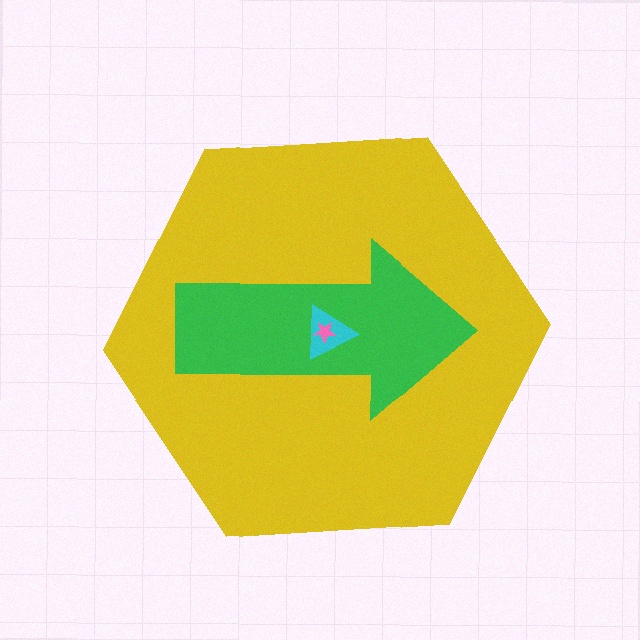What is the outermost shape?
The yellow hexagon.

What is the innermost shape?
The pink star.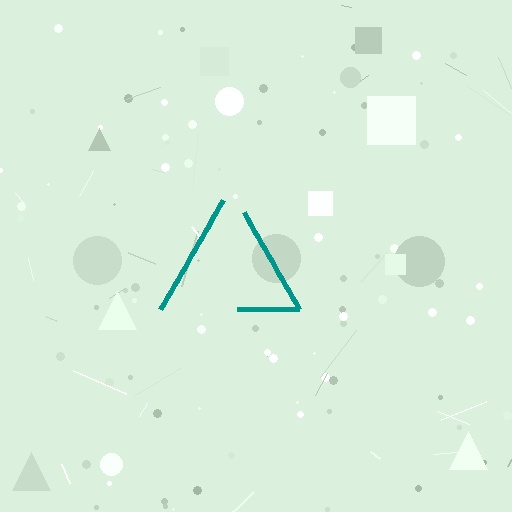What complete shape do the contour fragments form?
The contour fragments form a triangle.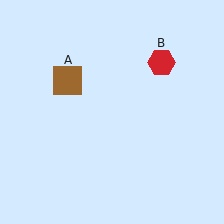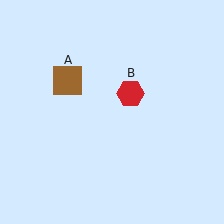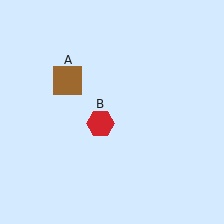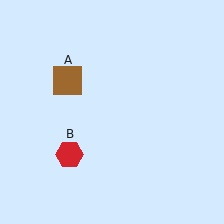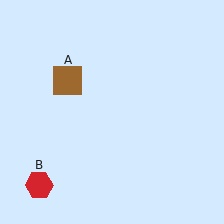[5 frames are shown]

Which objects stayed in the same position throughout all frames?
Brown square (object A) remained stationary.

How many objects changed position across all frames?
1 object changed position: red hexagon (object B).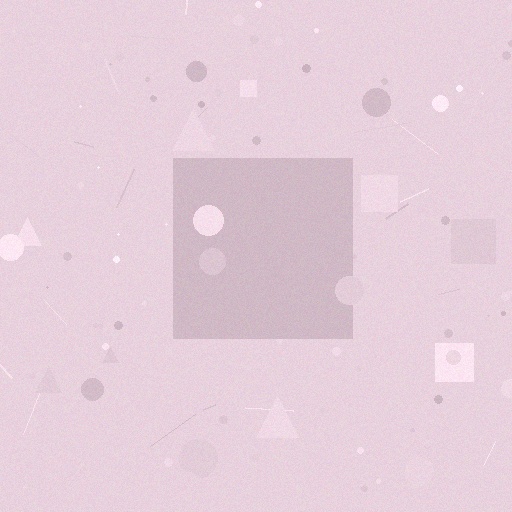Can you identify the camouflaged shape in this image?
The camouflaged shape is a square.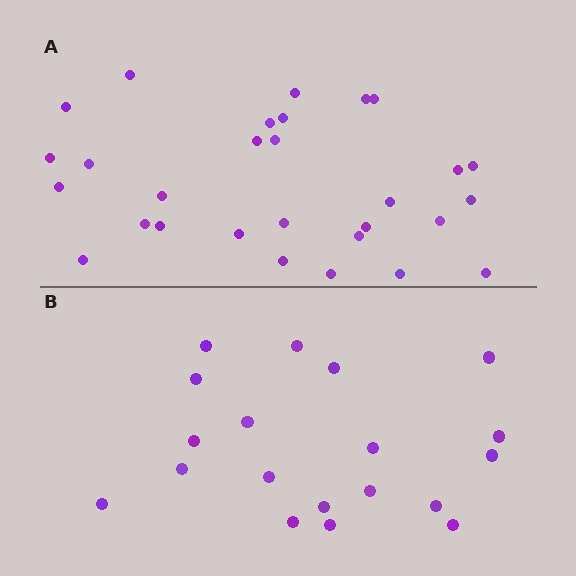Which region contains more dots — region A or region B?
Region A (the top region) has more dots.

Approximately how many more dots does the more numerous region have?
Region A has roughly 10 or so more dots than region B.